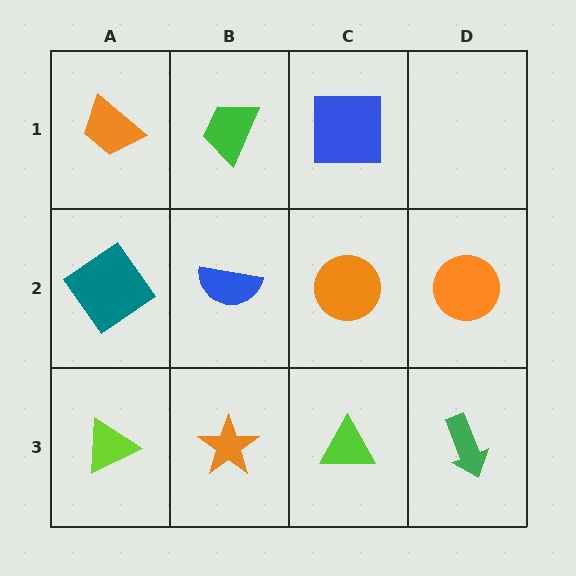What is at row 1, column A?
An orange trapezoid.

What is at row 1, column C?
A blue square.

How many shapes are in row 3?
4 shapes.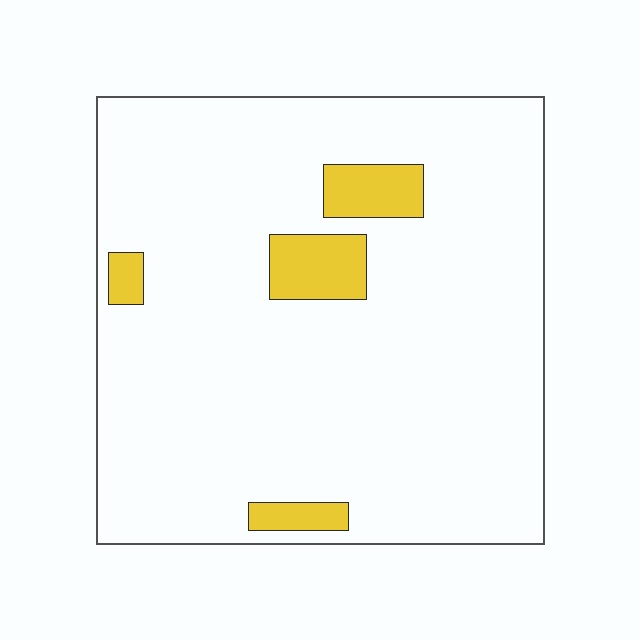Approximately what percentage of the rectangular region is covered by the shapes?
Approximately 10%.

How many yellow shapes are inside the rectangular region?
4.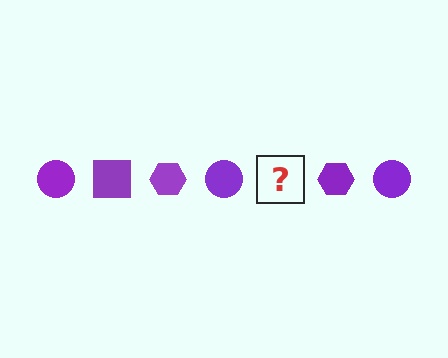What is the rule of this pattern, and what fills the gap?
The rule is that the pattern cycles through circle, square, hexagon shapes in purple. The gap should be filled with a purple square.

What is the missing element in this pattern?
The missing element is a purple square.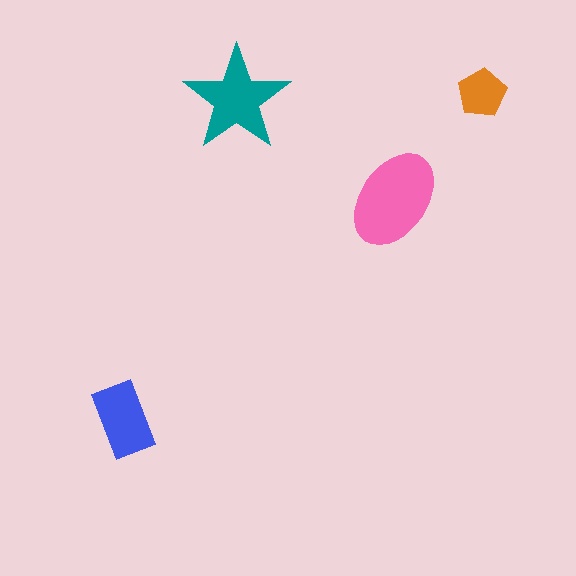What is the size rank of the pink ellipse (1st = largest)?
1st.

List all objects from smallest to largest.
The orange pentagon, the blue rectangle, the teal star, the pink ellipse.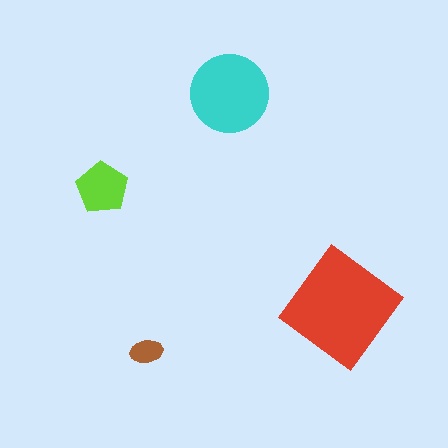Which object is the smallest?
The brown ellipse.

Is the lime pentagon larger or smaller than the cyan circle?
Smaller.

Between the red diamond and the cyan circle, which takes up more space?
The red diamond.